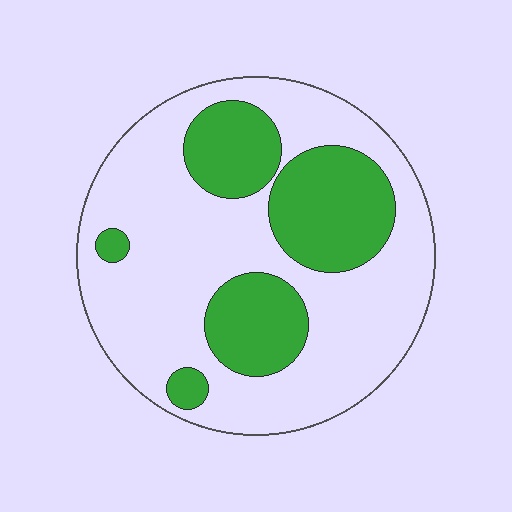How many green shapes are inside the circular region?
5.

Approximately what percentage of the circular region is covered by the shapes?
Approximately 30%.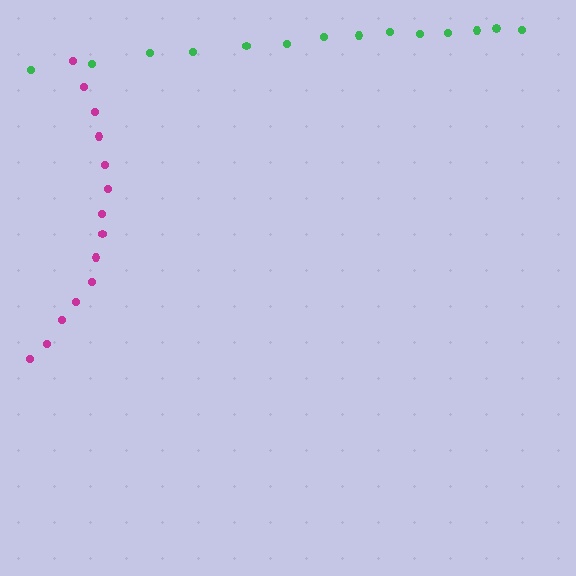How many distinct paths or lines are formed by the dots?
There are 2 distinct paths.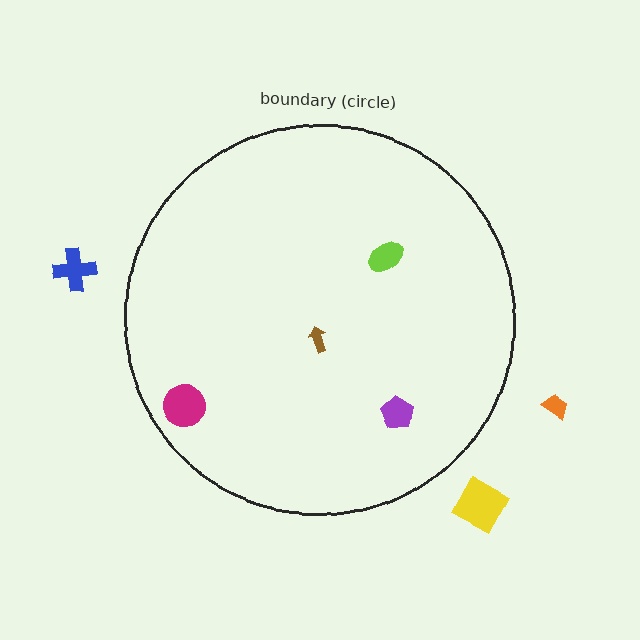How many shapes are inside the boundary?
4 inside, 3 outside.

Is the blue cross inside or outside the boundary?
Outside.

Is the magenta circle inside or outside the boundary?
Inside.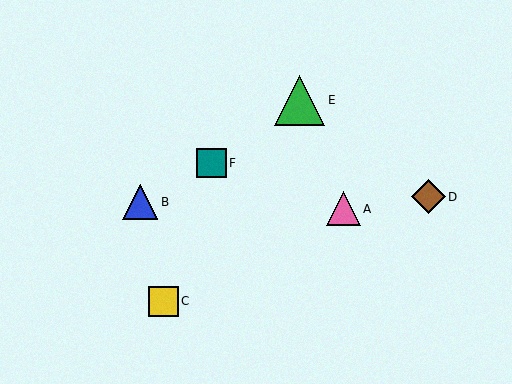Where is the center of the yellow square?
The center of the yellow square is at (163, 301).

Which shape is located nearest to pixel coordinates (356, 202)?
The pink triangle (labeled A) at (343, 209) is nearest to that location.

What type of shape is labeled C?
Shape C is a yellow square.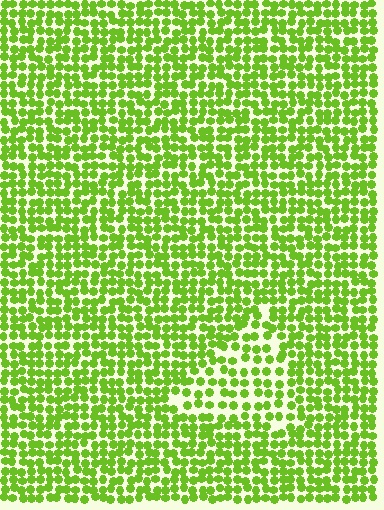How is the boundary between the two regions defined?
The boundary is defined by a change in element density (approximately 1.6x ratio). All elements are the same color, size, and shape.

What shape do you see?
I see a triangle.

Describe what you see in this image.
The image contains small lime elements arranged at two different densities. A triangle-shaped region is visible where the elements are less densely packed than the surrounding area.